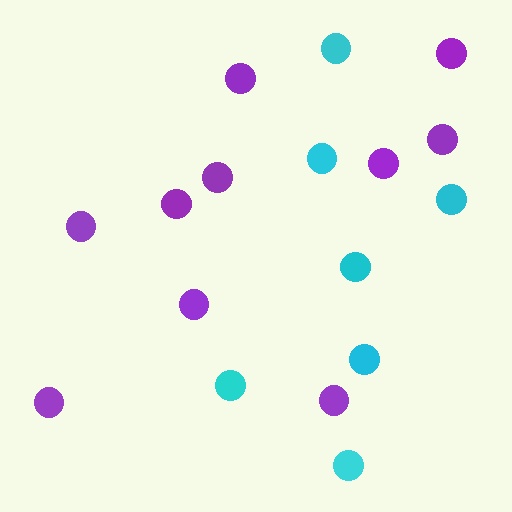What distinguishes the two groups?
There are 2 groups: one group of purple circles (10) and one group of cyan circles (7).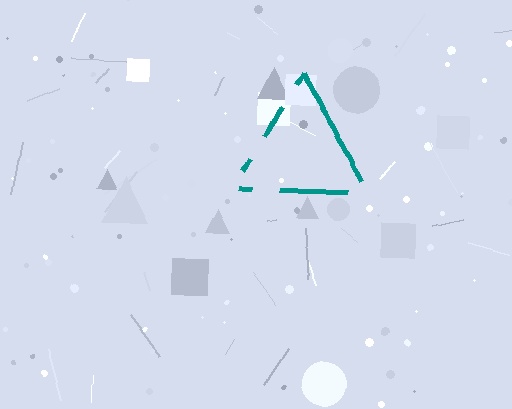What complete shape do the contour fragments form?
The contour fragments form a triangle.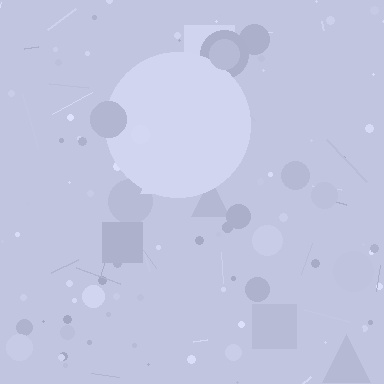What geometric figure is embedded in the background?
A circle is embedded in the background.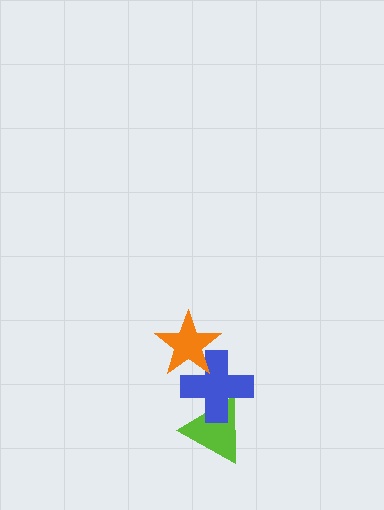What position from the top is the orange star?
The orange star is 1st from the top.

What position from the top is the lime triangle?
The lime triangle is 3rd from the top.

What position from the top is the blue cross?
The blue cross is 2nd from the top.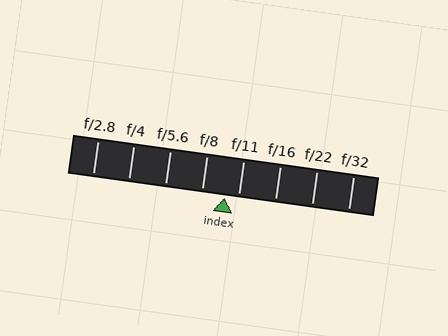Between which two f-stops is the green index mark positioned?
The index mark is between f/8 and f/11.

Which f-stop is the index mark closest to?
The index mark is closest to f/11.